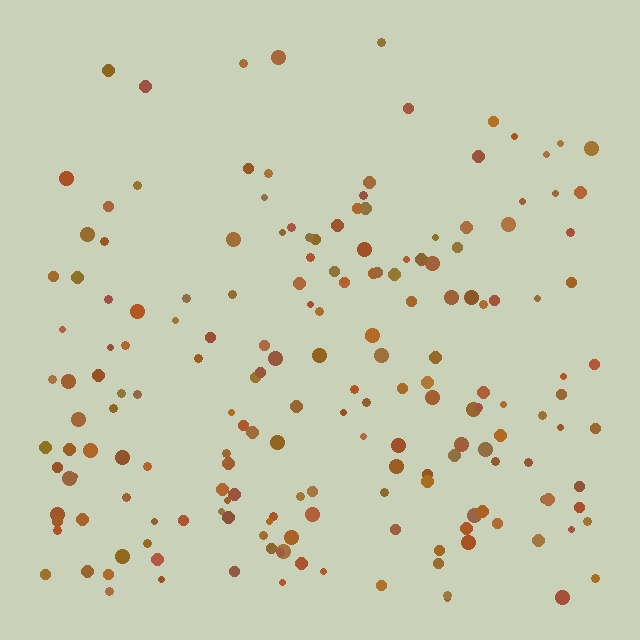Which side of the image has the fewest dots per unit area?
The top.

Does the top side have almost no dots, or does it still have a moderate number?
Still a moderate number, just noticeably fewer than the bottom.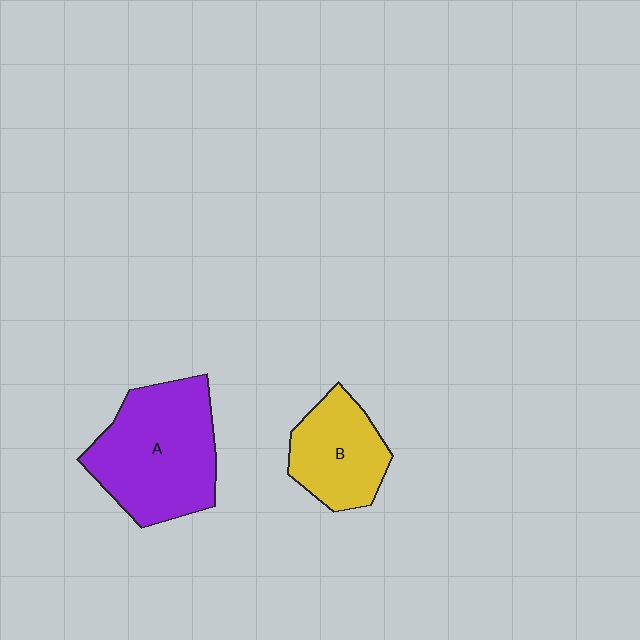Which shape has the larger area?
Shape A (purple).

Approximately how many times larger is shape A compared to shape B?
Approximately 1.6 times.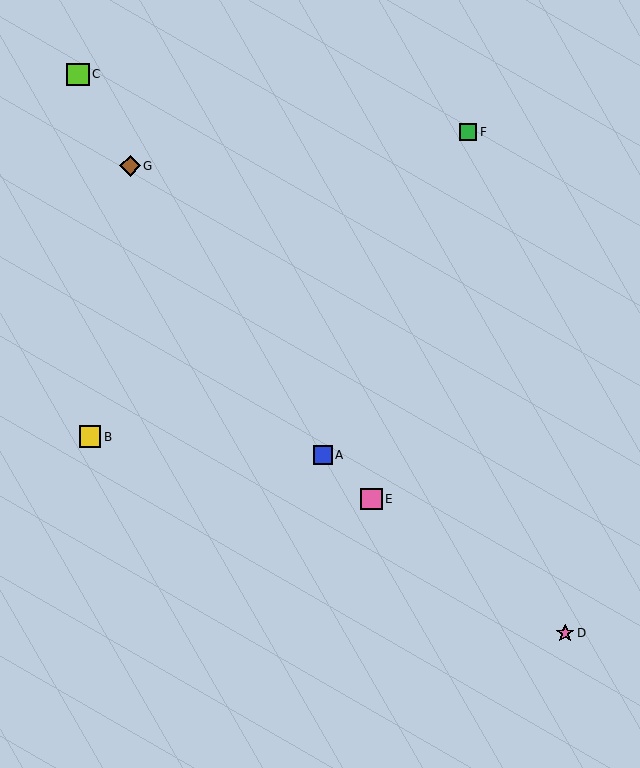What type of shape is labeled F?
Shape F is a green square.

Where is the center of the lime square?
The center of the lime square is at (78, 74).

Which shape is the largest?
The lime square (labeled C) is the largest.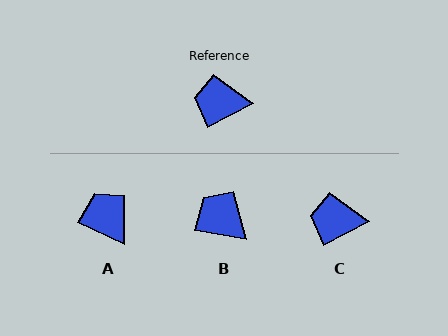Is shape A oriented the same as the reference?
No, it is off by about 53 degrees.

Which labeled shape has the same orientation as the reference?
C.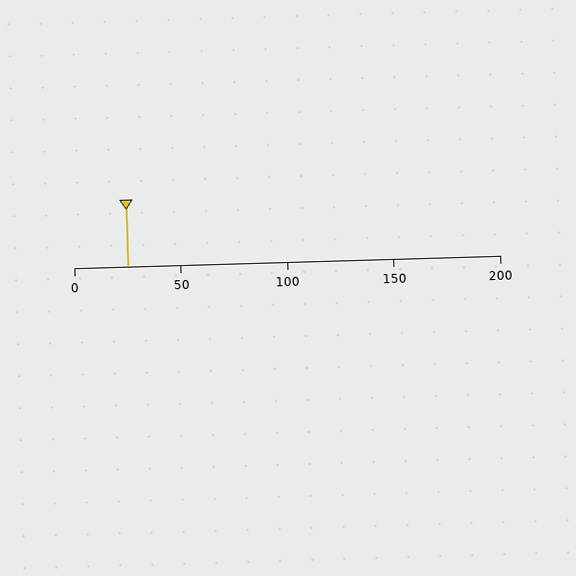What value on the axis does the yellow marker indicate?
The marker indicates approximately 25.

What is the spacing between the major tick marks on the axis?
The major ticks are spaced 50 apart.